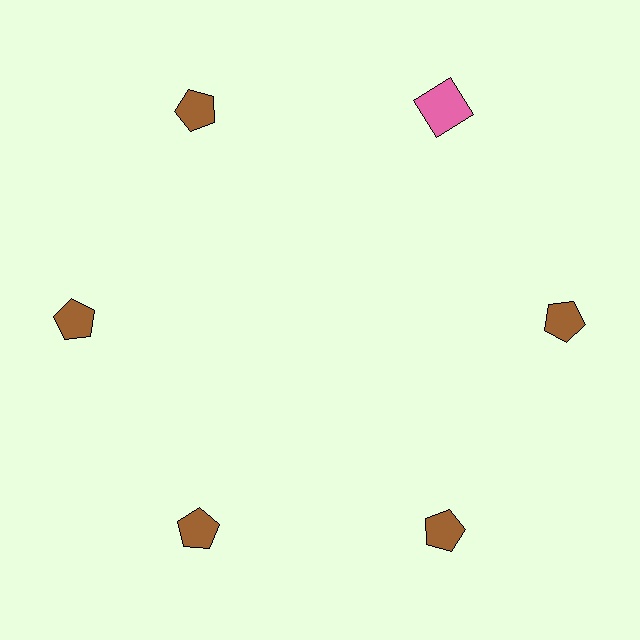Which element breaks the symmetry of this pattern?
The pink square at roughly the 1 o'clock position breaks the symmetry. All other shapes are brown pentagons.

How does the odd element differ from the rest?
It differs in both color (pink instead of brown) and shape (square instead of pentagon).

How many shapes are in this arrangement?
There are 6 shapes arranged in a ring pattern.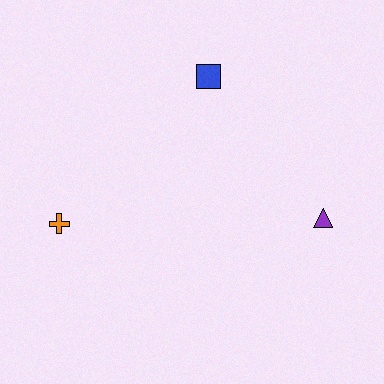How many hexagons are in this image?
There are no hexagons.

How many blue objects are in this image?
There is 1 blue object.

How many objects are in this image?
There are 3 objects.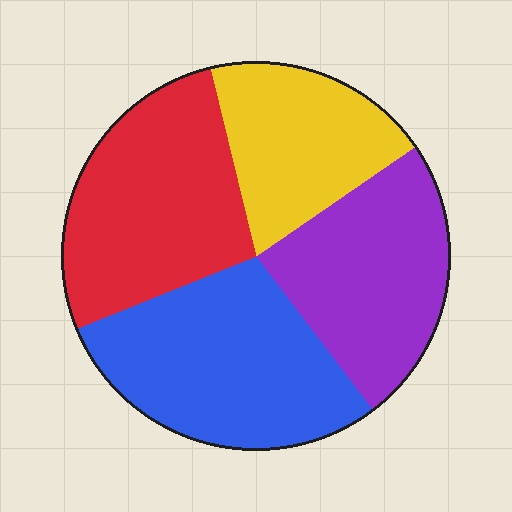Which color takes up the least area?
Yellow, at roughly 20%.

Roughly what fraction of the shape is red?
Red covers 27% of the shape.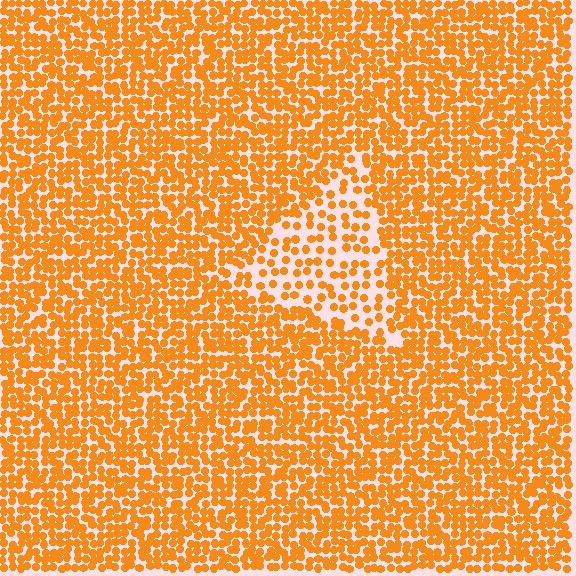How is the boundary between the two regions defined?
The boundary is defined by a change in element density (approximately 2.1x ratio). All elements are the same color, size, and shape.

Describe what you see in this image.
The image contains small orange elements arranged at two different densities. A triangle-shaped region is visible where the elements are less densely packed than the surrounding area.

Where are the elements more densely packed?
The elements are more densely packed outside the triangle boundary.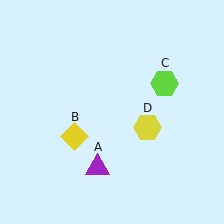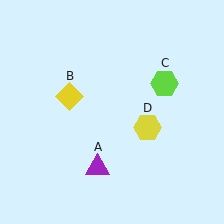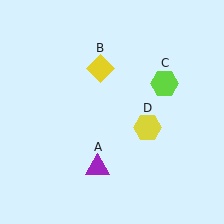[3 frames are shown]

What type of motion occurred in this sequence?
The yellow diamond (object B) rotated clockwise around the center of the scene.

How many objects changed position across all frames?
1 object changed position: yellow diamond (object B).